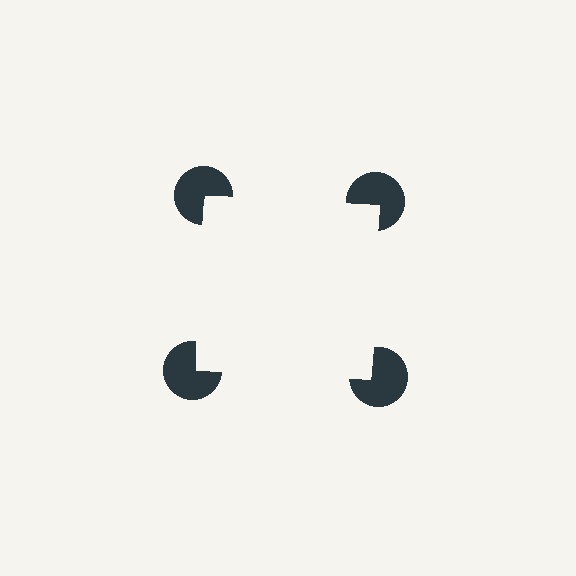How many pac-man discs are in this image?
There are 4 — one at each vertex of the illusory square.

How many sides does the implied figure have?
4 sides.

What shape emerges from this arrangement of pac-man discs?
An illusory square — its edges are inferred from the aligned wedge cuts in the pac-man discs, not physically drawn.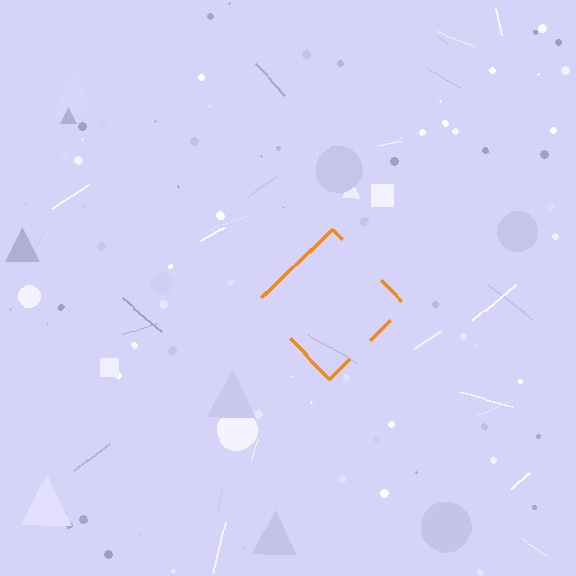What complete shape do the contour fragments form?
The contour fragments form a diamond.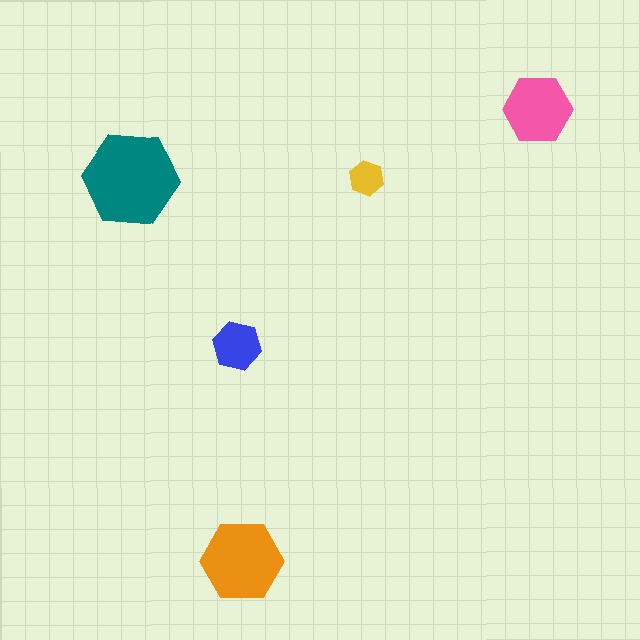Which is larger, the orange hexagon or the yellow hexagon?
The orange one.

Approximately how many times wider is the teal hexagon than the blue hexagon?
About 2 times wider.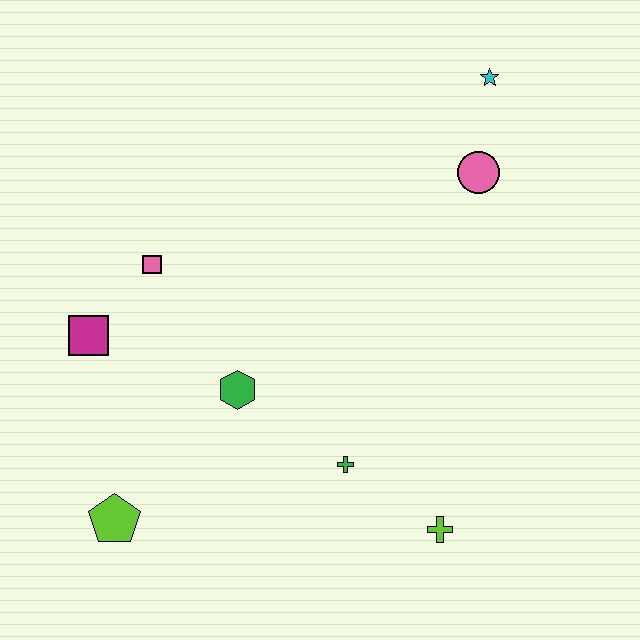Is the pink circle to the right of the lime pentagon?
Yes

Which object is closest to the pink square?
The magenta square is closest to the pink square.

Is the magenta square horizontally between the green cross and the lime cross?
No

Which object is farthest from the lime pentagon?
The cyan star is farthest from the lime pentagon.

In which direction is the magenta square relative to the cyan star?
The magenta square is to the left of the cyan star.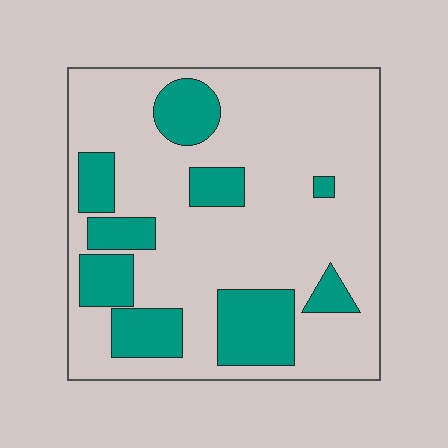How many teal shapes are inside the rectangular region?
9.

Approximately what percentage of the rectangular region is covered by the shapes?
Approximately 25%.